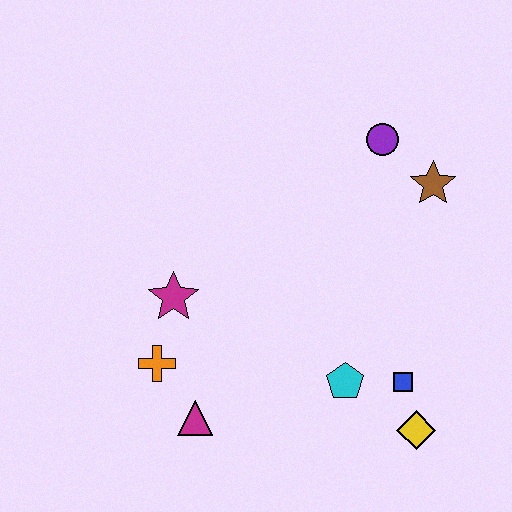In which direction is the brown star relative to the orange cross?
The brown star is to the right of the orange cross.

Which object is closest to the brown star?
The purple circle is closest to the brown star.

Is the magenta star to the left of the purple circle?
Yes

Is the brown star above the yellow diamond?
Yes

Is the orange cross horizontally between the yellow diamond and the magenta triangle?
No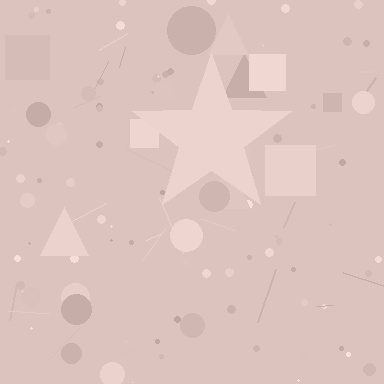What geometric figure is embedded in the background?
A star is embedded in the background.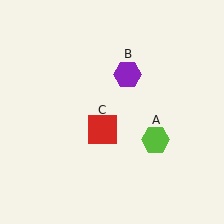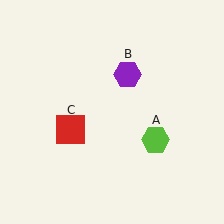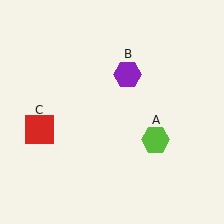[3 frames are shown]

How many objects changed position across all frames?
1 object changed position: red square (object C).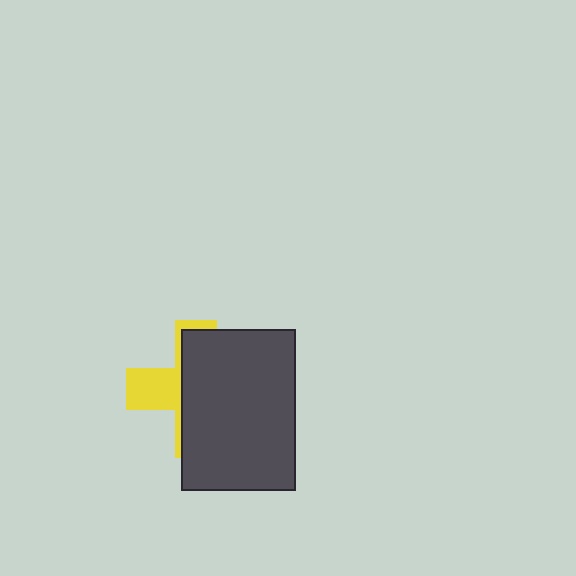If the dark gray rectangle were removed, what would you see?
You would see the complete yellow cross.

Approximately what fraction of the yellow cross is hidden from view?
Roughly 67% of the yellow cross is hidden behind the dark gray rectangle.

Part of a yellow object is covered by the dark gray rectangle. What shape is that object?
It is a cross.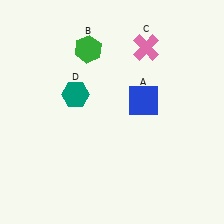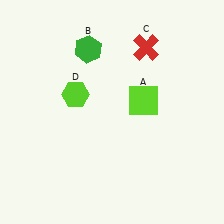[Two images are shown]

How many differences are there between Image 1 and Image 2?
There are 3 differences between the two images.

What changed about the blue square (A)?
In Image 1, A is blue. In Image 2, it changed to lime.